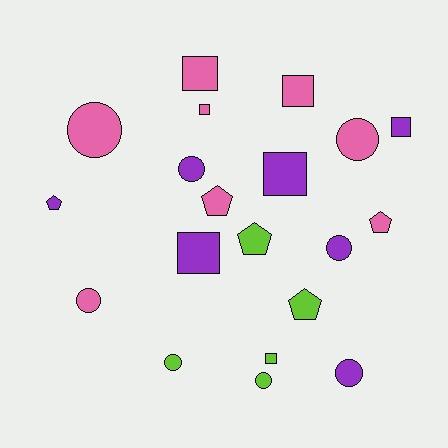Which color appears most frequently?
Pink, with 8 objects.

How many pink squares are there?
There are 3 pink squares.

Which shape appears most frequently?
Circle, with 8 objects.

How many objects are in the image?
There are 20 objects.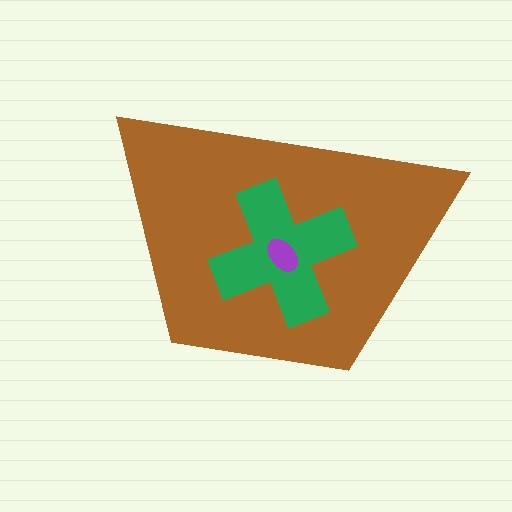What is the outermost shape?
The brown trapezoid.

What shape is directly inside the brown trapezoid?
The green cross.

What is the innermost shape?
The purple ellipse.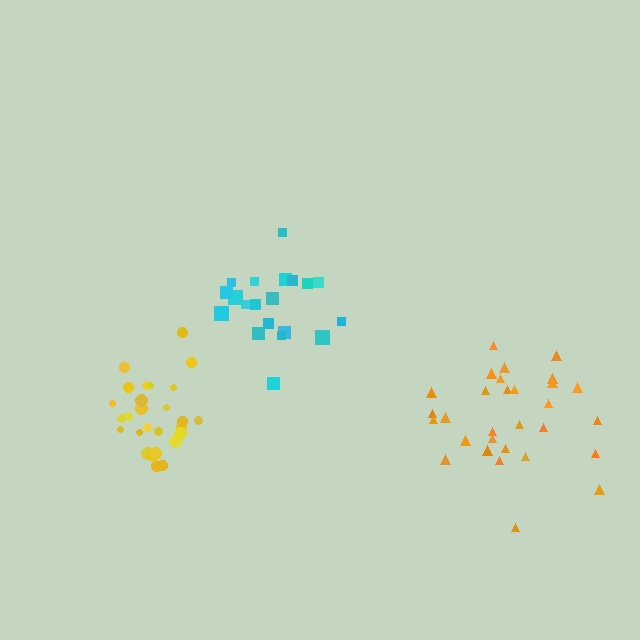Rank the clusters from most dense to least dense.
yellow, cyan, orange.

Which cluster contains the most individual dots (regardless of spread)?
Orange (30).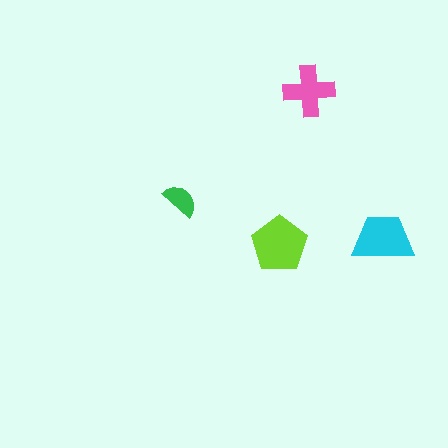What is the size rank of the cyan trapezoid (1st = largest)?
2nd.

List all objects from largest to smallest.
The lime pentagon, the cyan trapezoid, the pink cross, the green semicircle.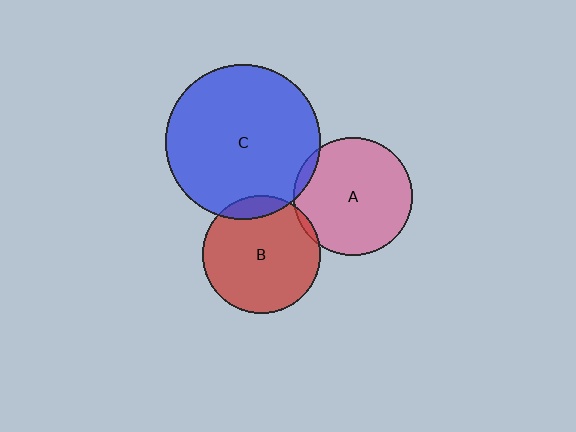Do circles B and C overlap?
Yes.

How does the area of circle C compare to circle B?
Approximately 1.7 times.